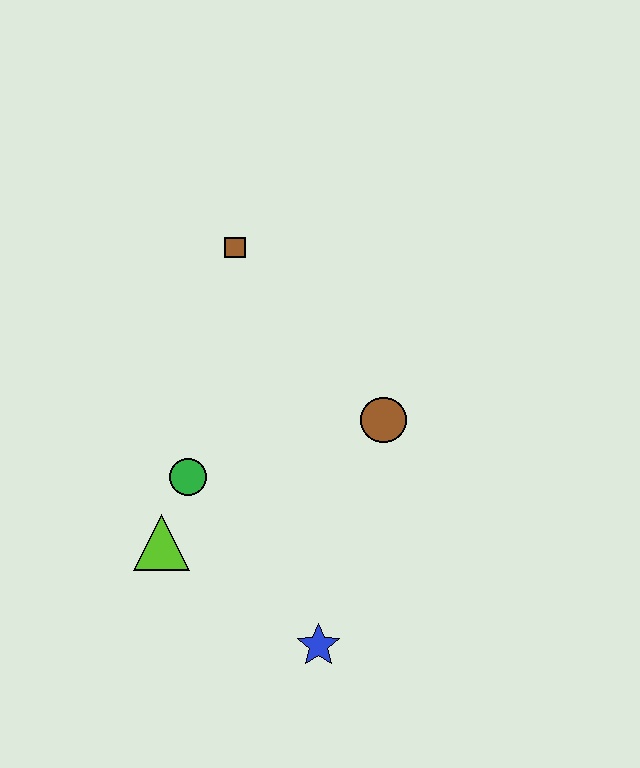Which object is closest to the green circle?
The lime triangle is closest to the green circle.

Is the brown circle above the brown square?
No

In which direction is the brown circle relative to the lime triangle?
The brown circle is to the right of the lime triangle.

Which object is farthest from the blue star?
The brown square is farthest from the blue star.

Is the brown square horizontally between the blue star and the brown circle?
No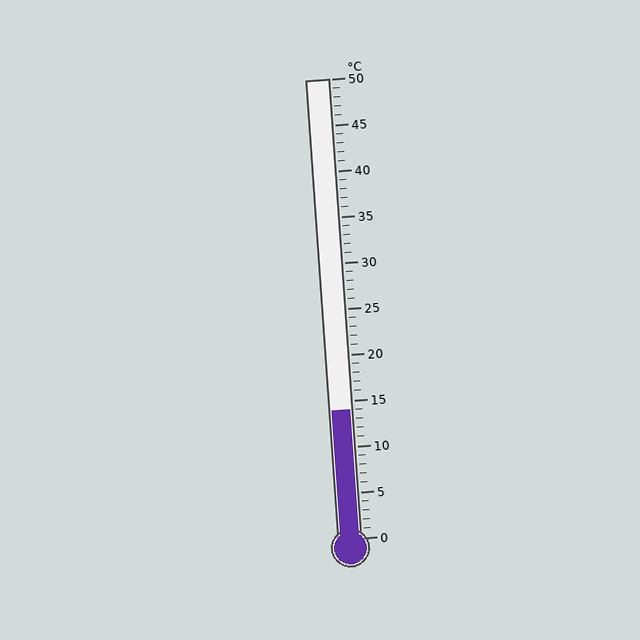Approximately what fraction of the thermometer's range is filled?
The thermometer is filled to approximately 30% of its range.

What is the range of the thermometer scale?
The thermometer scale ranges from 0°C to 50°C.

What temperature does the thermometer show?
The thermometer shows approximately 14°C.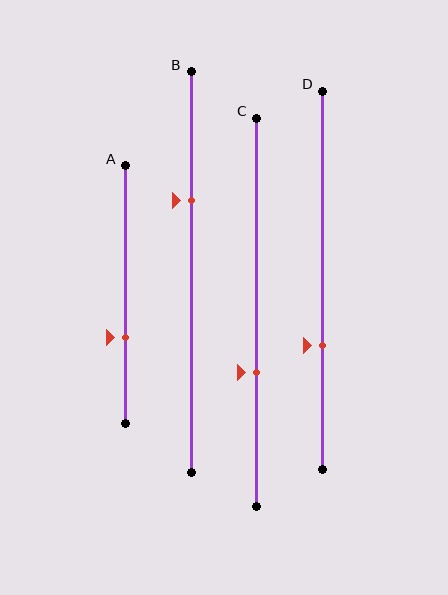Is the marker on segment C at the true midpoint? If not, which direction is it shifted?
No, the marker on segment C is shifted downward by about 16% of the segment length.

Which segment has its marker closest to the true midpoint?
Segment C has its marker closest to the true midpoint.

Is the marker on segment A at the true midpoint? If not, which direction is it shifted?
No, the marker on segment A is shifted downward by about 17% of the segment length.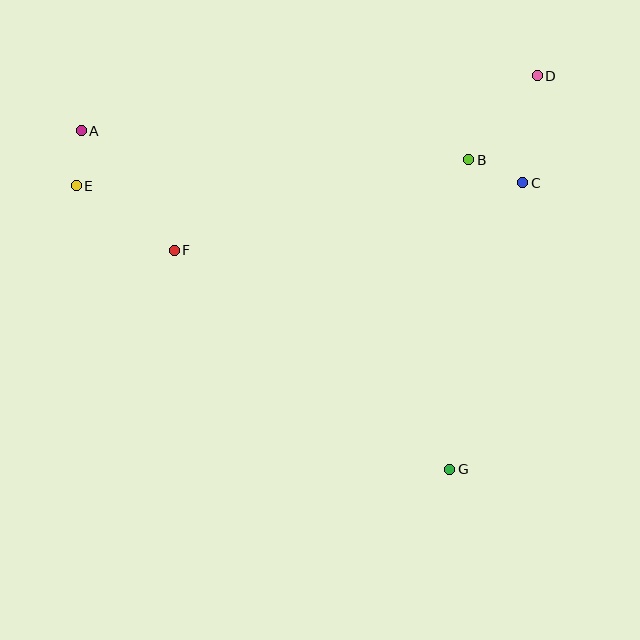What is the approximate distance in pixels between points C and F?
The distance between C and F is approximately 355 pixels.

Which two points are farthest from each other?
Points A and G are farthest from each other.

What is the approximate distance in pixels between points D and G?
The distance between D and G is approximately 403 pixels.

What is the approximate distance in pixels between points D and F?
The distance between D and F is approximately 403 pixels.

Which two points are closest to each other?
Points A and E are closest to each other.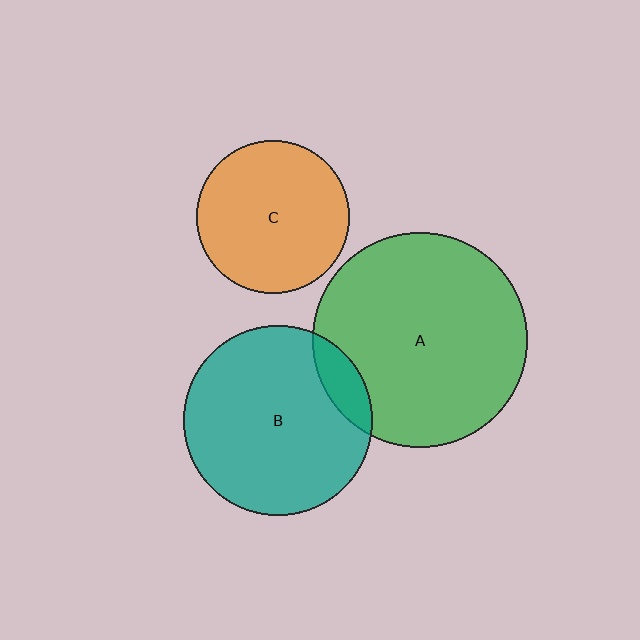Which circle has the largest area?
Circle A (green).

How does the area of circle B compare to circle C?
Approximately 1.5 times.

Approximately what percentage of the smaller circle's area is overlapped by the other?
Approximately 10%.